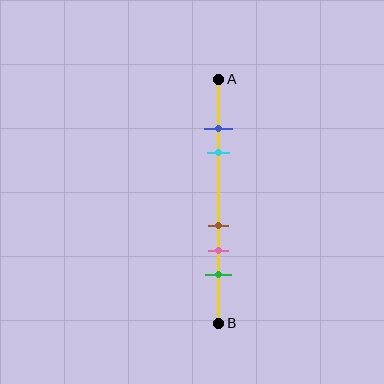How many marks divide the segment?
There are 5 marks dividing the segment.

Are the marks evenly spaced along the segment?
No, the marks are not evenly spaced.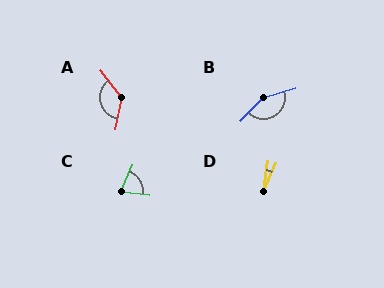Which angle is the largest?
B, at approximately 150 degrees.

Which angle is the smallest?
D, at approximately 16 degrees.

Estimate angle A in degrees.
Approximately 131 degrees.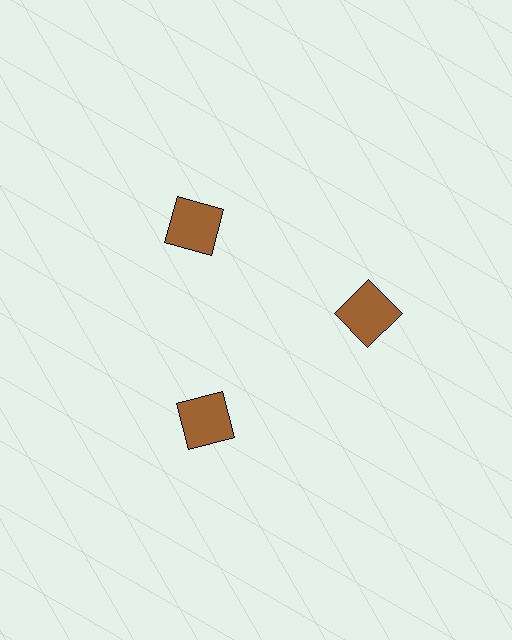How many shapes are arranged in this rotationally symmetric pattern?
There are 3 shapes, arranged in 3 groups of 1.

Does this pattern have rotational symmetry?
Yes, this pattern has 3-fold rotational symmetry. It looks the same after rotating 120 degrees around the center.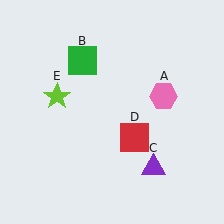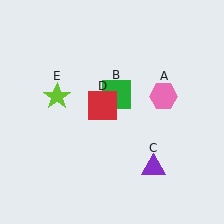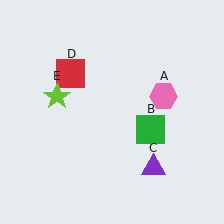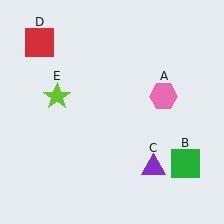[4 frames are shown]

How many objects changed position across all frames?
2 objects changed position: green square (object B), red square (object D).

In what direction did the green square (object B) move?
The green square (object B) moved down and to the right.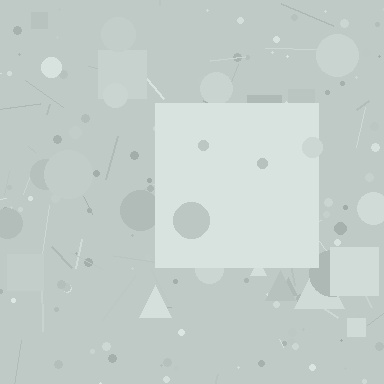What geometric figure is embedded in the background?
A square is embedded in the background.